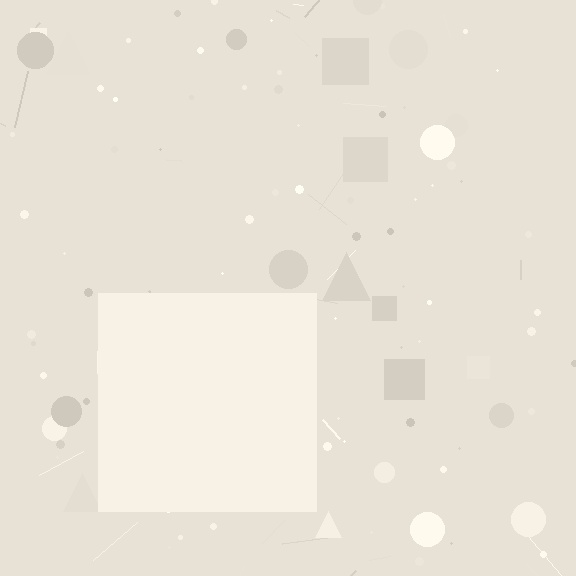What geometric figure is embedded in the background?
A square is embedded in the background.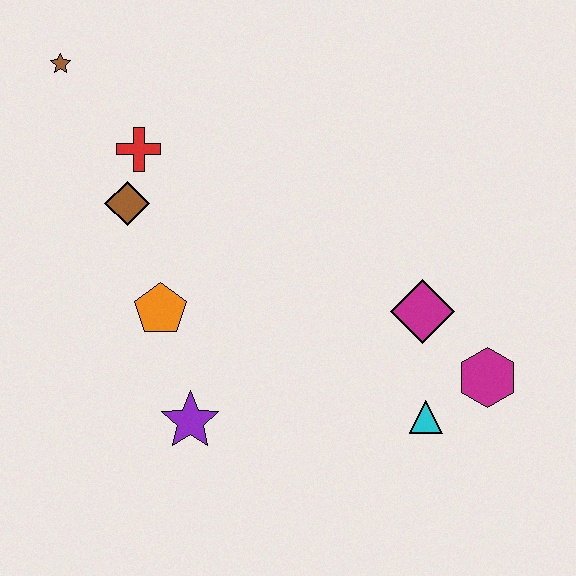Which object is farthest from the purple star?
The brown star is farthest from the purple star.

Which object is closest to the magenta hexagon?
The cyan triangle is closest to the magenta hexagon.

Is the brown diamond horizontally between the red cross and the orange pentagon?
No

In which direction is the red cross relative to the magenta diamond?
The red cross is to the left of the magenta diamond.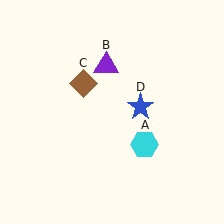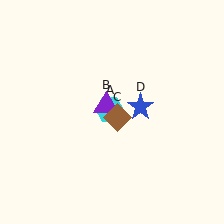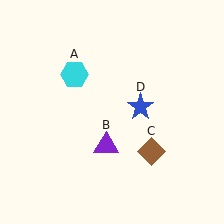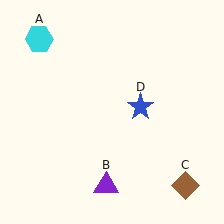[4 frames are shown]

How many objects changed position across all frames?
3 objects changed position: cyan hexagon (object A), purple triangle (object B), brown diamond (object C).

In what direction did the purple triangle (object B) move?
The purple triangle (object B) moved down.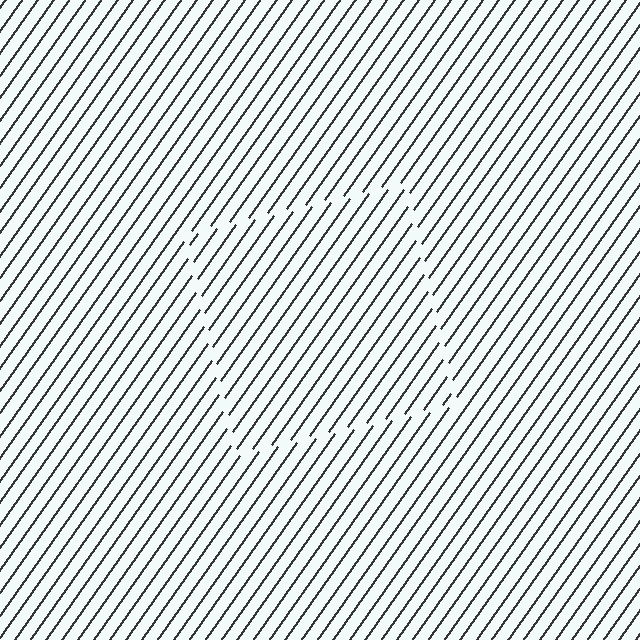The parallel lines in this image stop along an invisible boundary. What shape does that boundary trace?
An illusory square. The interior of the shape contains the same grating, shifted by half a period — the contour is defined by the phase discontinuity where line-ends from the inner and outer gratings abut.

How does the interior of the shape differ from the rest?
The interior of the shape contains the same grating, shifted by half a period — the contour is defined by the phase discontinuity where line-ends from the inner and outer gratings abut.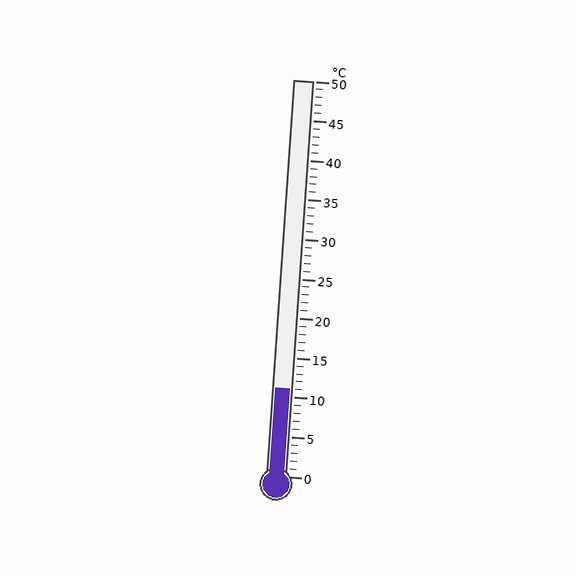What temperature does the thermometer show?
The thermometer shows approximately 11°C.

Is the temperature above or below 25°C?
The temperature is below 25°C.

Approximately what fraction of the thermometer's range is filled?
The thermometer is filled to approximately 20% of its range.